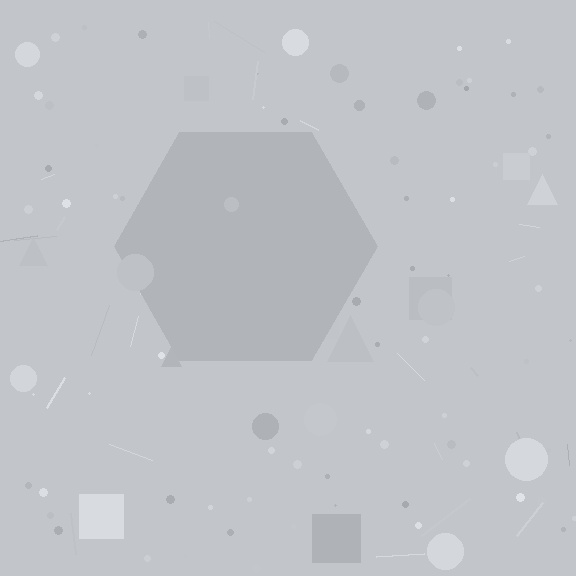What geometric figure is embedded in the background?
A hexagon is embedded in the background.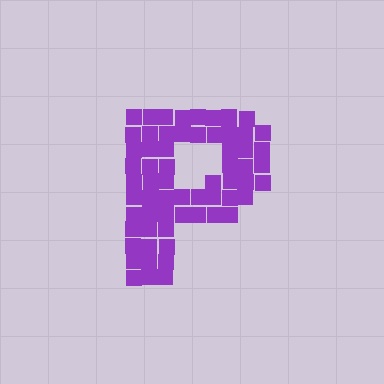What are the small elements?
The small elements are squares.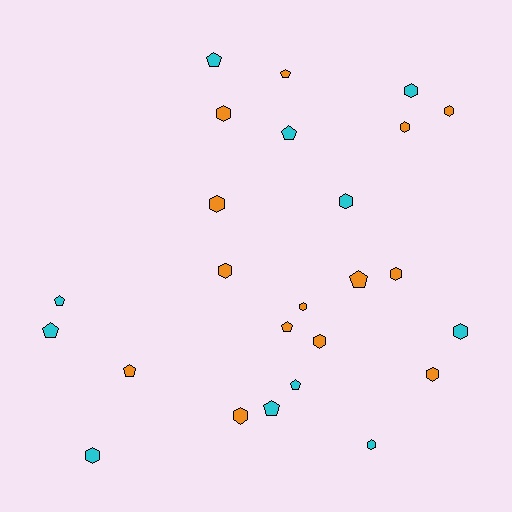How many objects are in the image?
There are 25 objects.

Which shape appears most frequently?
Hexagon, with 15 objects.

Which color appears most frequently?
Orange, with 14 objects.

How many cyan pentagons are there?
There are 6 cyan pentagons.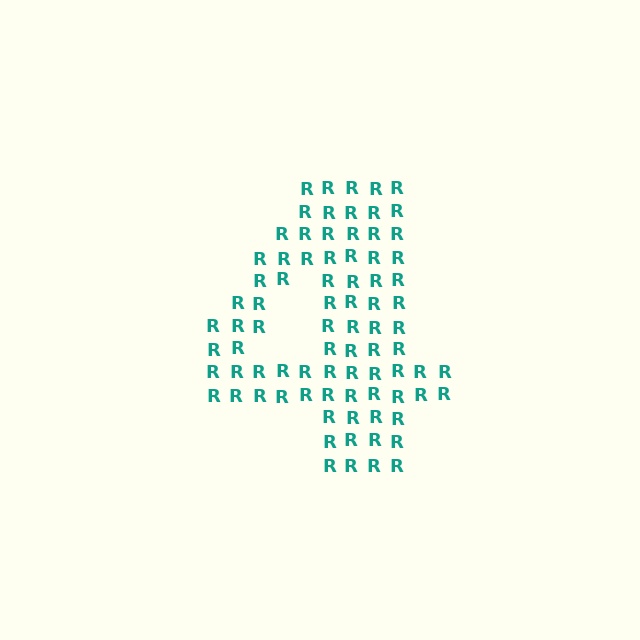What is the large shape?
The large shape is the digit 4.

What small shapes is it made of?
It is made of small letter R's.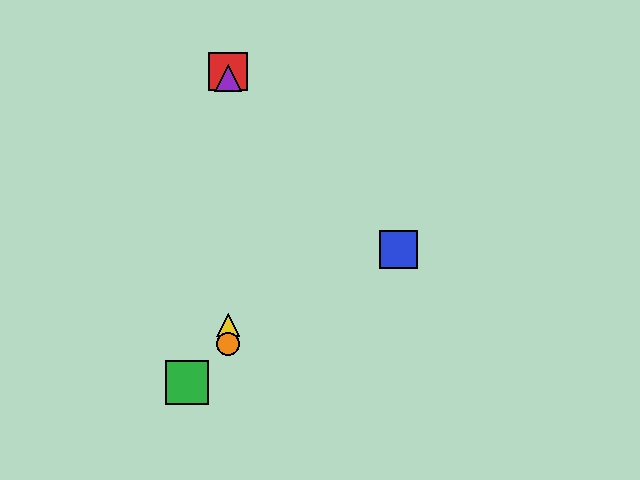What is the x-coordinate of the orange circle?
The orange circle is at x≈228.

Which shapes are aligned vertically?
The red square, the yellow triangle, the purple triangle, the orange circle are aligned vertically.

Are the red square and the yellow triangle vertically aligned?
Yes, both are at x≈228.